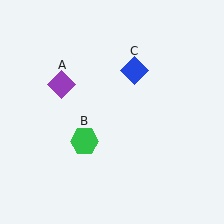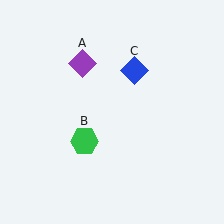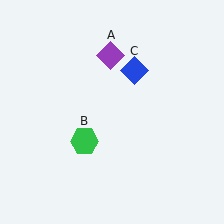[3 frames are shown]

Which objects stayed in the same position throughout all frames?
Green hexagon (object B) and blue diamond (object C) remained stationary.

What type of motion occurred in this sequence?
The purple diamond (object A) rotated clockwise around the center of the scene.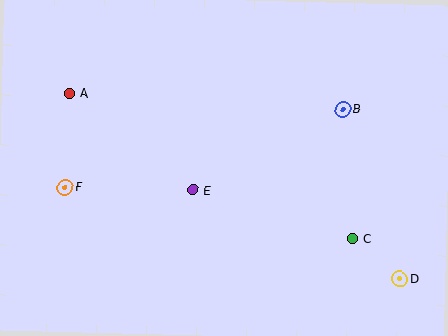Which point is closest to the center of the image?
Point E at (193, 190) is closest to the center.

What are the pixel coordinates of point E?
Point E is at (193, 190).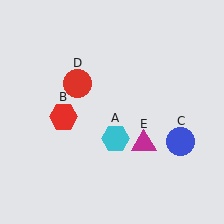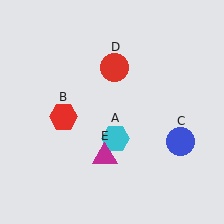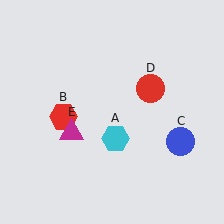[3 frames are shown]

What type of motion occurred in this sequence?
The red circle (object D), magenta triangle (object E) rotated clockwise around the center of the scene.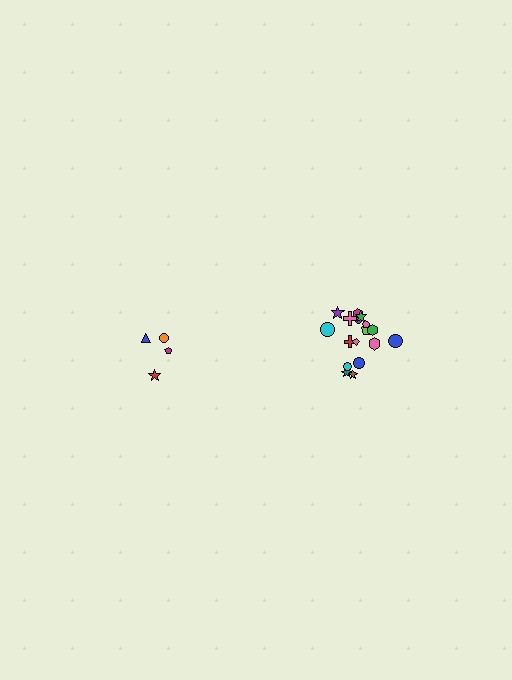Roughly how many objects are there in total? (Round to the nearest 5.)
Roughly 20 objects in total.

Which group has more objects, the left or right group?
The right group.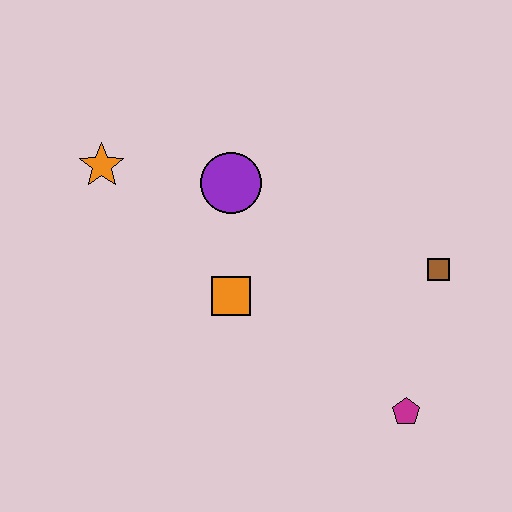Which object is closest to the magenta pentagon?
The brown square is closest to the magenta pentagon.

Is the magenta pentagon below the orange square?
Yes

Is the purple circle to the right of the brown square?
No